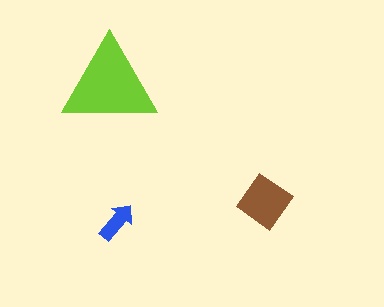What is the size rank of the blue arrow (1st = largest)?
3rd.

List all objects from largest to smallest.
The lime triangle, the brown diamond, the blue arrow.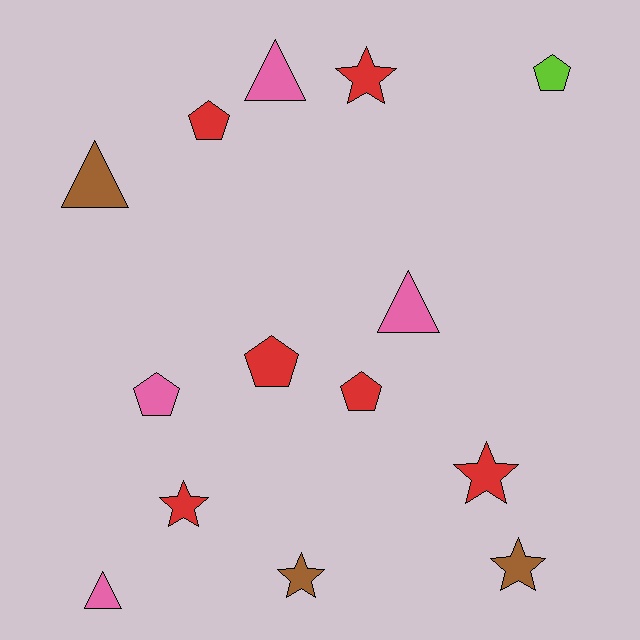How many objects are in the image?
There are 14 objects.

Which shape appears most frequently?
Pentagon, with 5 objects.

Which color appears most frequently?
Red, with 6 objects.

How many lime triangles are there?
There are no lime triangles.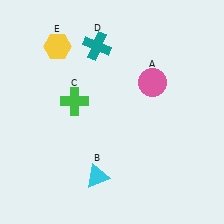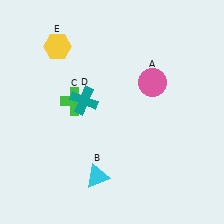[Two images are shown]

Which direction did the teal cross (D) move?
The teal cross (D) moved down.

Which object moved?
The teal cross (D) moved down.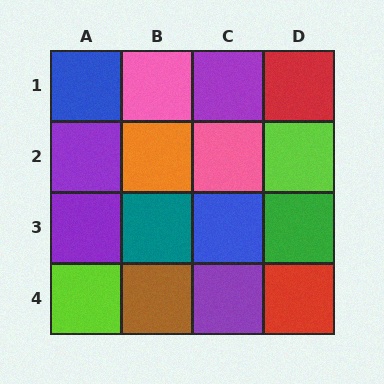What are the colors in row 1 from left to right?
Blue, pink, purple, red.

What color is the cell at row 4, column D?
Red.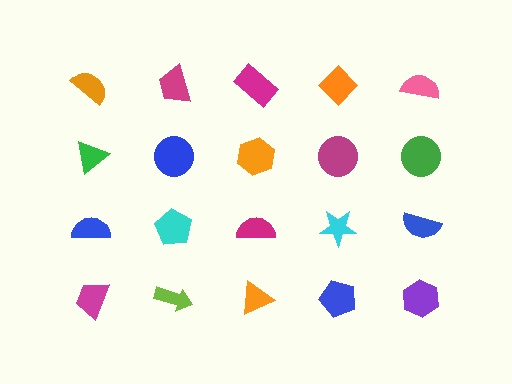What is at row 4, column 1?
A magenta trapezoid.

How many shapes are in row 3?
5 shapes.